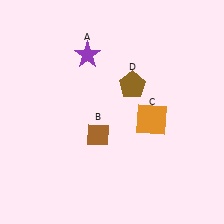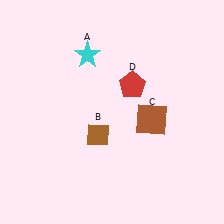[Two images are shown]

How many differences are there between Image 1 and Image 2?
There are 3 differences between the two images.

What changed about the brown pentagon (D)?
In Image 1, D is brown. In Image 2, it changed to red.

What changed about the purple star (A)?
In Image 1, A is purple. In Image 2, it changed to cyan.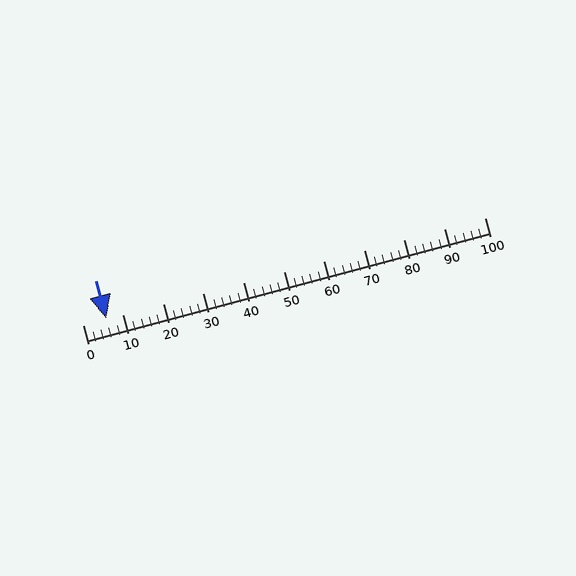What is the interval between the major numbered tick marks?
The major tick marks are spaced 10 units apart.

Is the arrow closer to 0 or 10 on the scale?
The arrow is closer to 10.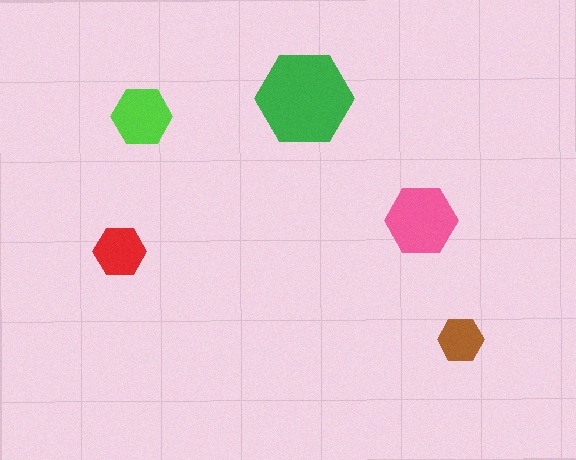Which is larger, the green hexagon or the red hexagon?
The green one.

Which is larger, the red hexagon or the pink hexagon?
The pink one.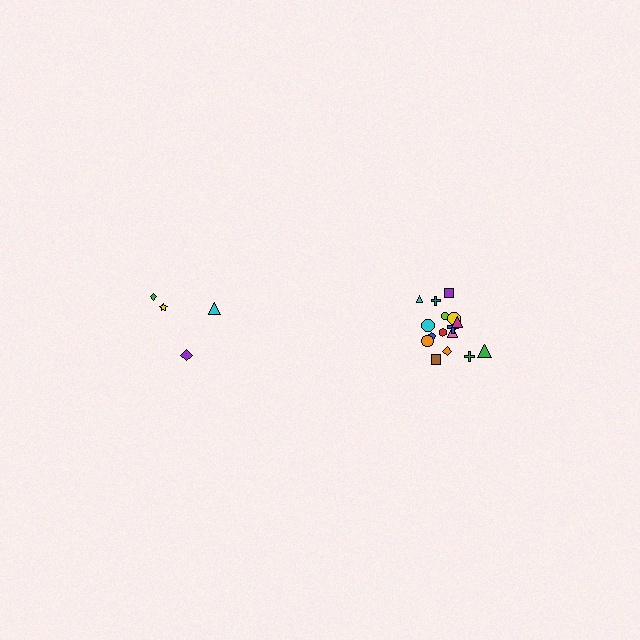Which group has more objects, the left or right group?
The right group.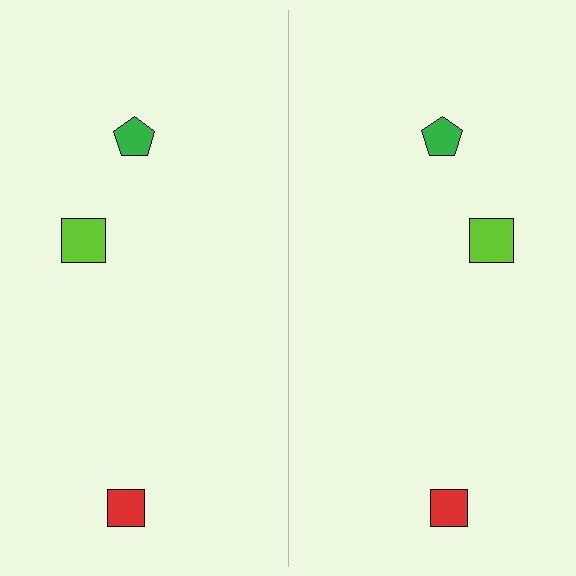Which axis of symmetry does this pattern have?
The pattern has a vertical axis of symmetry running through the center of the image.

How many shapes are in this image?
There are 6 shapes in this image.